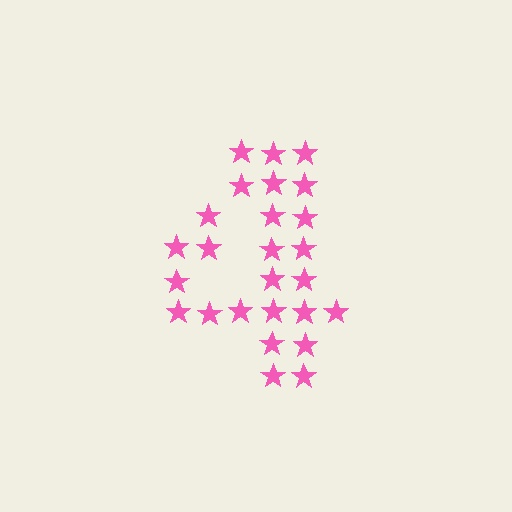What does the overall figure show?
The overall figure shows the digit 4.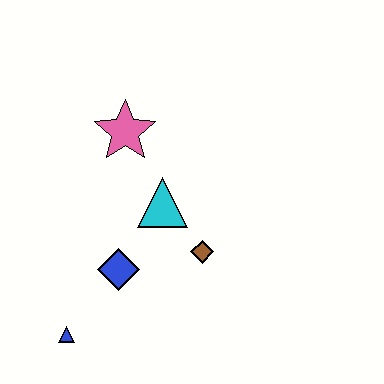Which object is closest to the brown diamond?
The cyan triangle is closest to the brown diamond.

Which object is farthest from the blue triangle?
The pink star is farthest from the blue triangle.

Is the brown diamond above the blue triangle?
Yes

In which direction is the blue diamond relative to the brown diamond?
The blue diamond is to the left of the brown diamond.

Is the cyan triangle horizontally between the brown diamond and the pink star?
Yes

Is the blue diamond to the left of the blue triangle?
No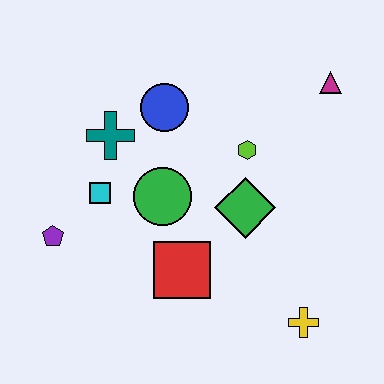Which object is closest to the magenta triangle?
The lime hexagon is closest to the magenta triangle.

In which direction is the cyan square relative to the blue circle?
The cyan square is below the blue circle.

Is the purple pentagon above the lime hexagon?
No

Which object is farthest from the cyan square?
The magenta triangle is farthest from the cyan square.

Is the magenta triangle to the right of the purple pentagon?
Yes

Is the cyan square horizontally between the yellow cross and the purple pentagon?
Yes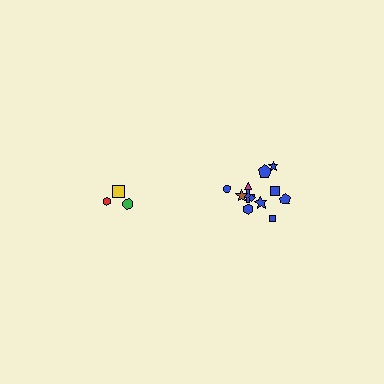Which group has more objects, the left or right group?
The right group.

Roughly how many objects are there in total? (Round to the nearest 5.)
Roughly 15 objects in total.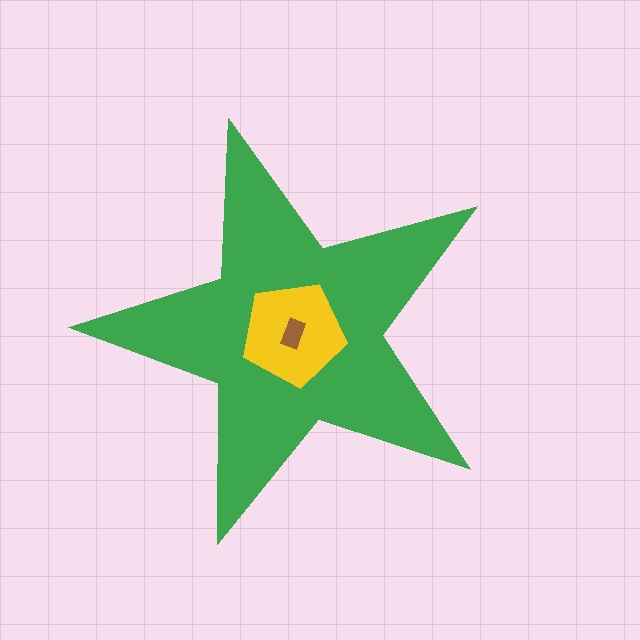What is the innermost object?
The brown rectangle.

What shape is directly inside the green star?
The yellow pentagon.